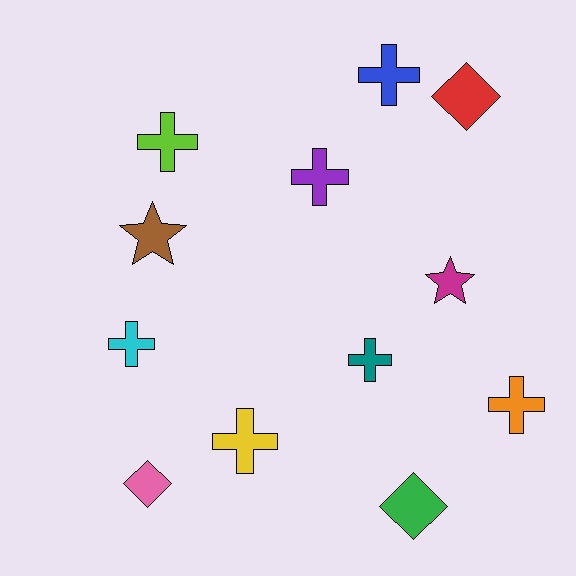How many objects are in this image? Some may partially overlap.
There are 12 objects.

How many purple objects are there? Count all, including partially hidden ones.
There is 1 purple object.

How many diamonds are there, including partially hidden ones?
There are 3 diamonds.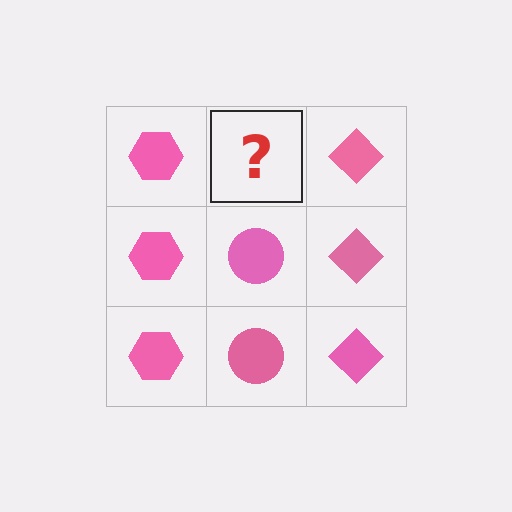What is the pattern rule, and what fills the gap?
The rule is that each column has a consistent shape. The gap should be filled with a pink circle.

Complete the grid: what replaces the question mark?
The question mark should be replaced with a pink circle.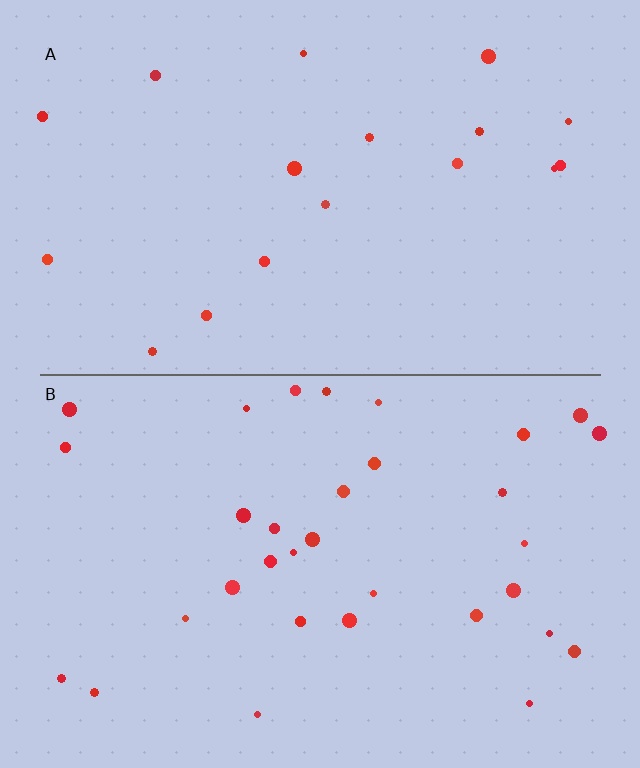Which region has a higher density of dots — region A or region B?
B (the bottom).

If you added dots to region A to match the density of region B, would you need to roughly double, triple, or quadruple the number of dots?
Approximately double.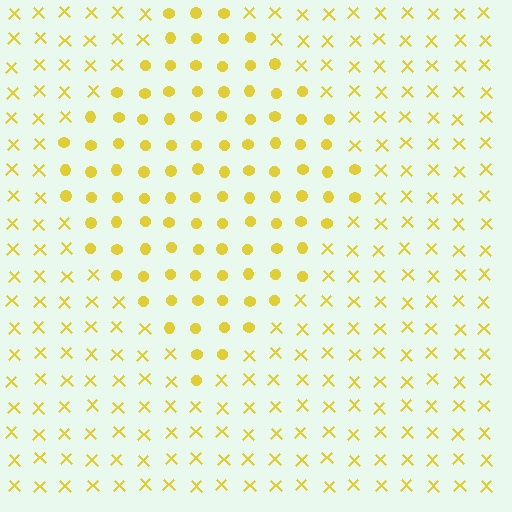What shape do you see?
I see a diamond.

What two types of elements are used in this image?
The image uses circles inside the diamond region and X marks outside it.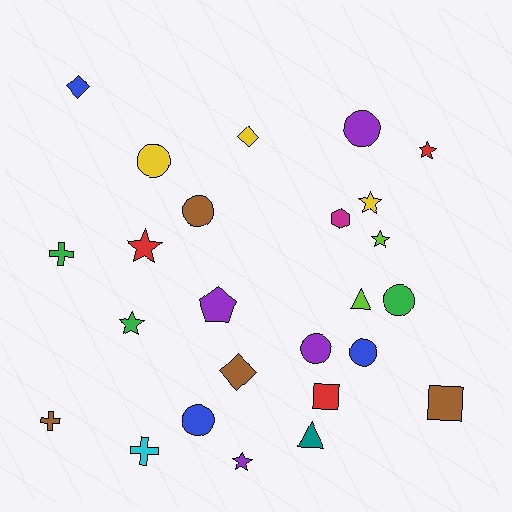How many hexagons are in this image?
There is 1 hexagon.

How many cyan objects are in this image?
There is 1 cyan object.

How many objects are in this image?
There are 25 objects.